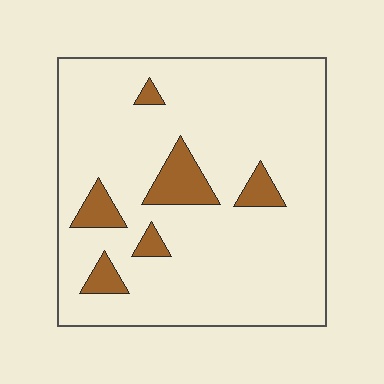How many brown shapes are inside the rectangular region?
6.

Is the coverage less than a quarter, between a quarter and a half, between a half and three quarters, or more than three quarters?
Less than a quarter.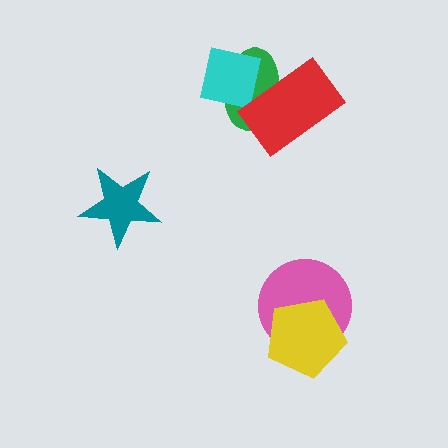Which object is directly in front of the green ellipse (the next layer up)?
The cyan square is directly in front of the green ellipse.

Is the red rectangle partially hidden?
No, no other shape covers it.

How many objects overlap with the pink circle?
1 object overlaps with the pink circle.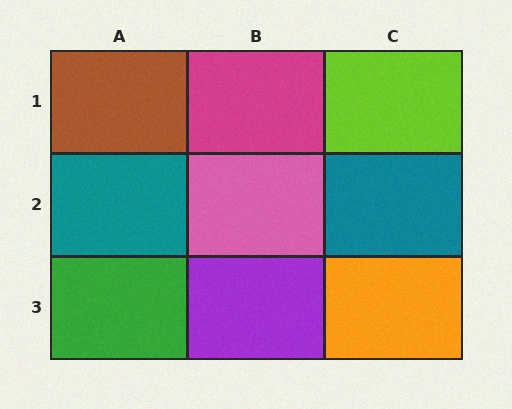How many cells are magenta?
1 cell is magenta.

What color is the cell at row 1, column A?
Brown.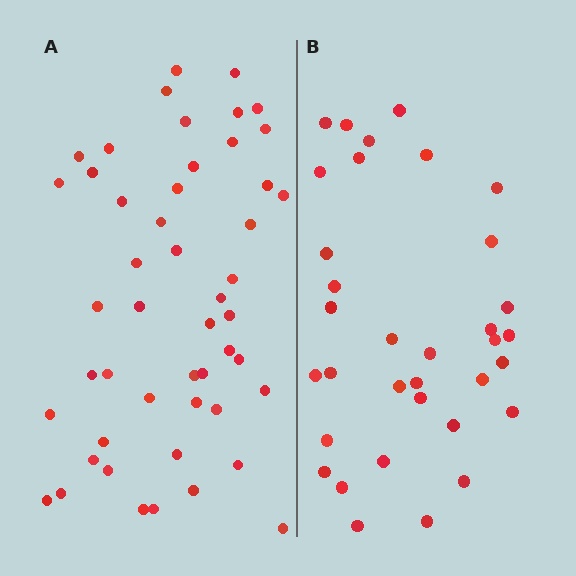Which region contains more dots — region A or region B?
Region A (the left region) has more dots.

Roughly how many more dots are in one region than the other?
Region A has approximately 15 more dots than region B.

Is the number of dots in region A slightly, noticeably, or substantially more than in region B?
Region A has noticeably more, but not dramatically so. The ratio is roughly 1.4 to 1.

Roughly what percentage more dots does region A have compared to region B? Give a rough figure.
About 45% more.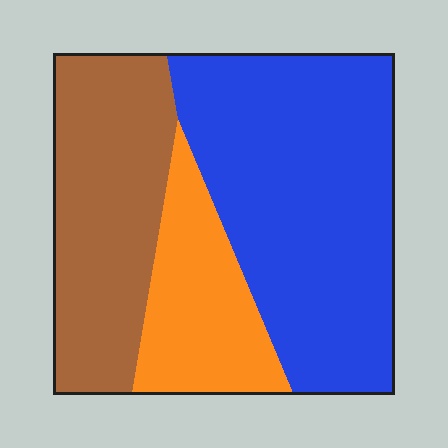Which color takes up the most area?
Blue, at roughly 50%.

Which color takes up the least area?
Orange, at roughly 20%.